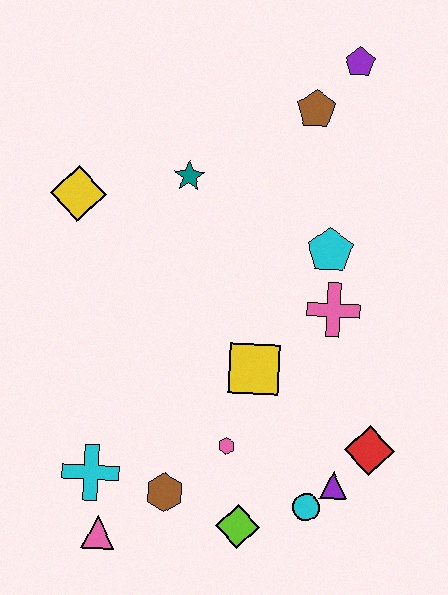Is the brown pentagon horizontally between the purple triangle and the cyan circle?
No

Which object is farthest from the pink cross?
The pink triangle is farthest from the pink cross.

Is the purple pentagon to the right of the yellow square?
Yes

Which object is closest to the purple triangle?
The cyan circle is closest to the purple triangle.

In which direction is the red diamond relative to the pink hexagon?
The red diamond is to the right of the pink hexagon.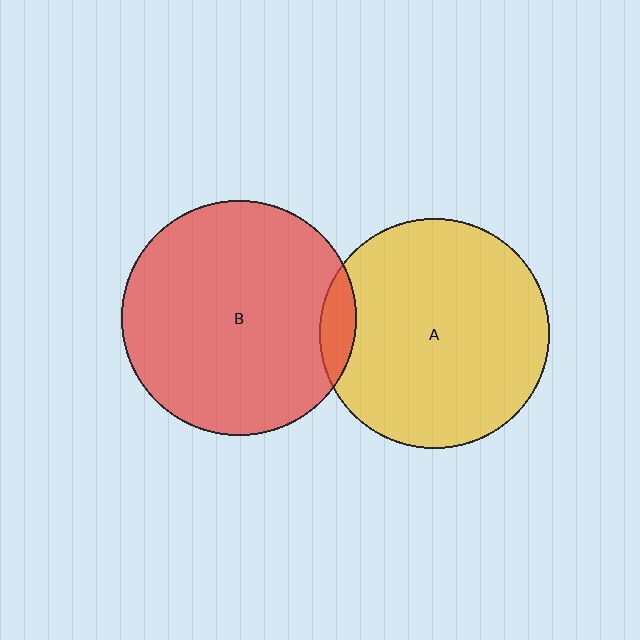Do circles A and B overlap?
Yes.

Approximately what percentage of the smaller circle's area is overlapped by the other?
Approximately 10%.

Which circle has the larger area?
Circle B (red).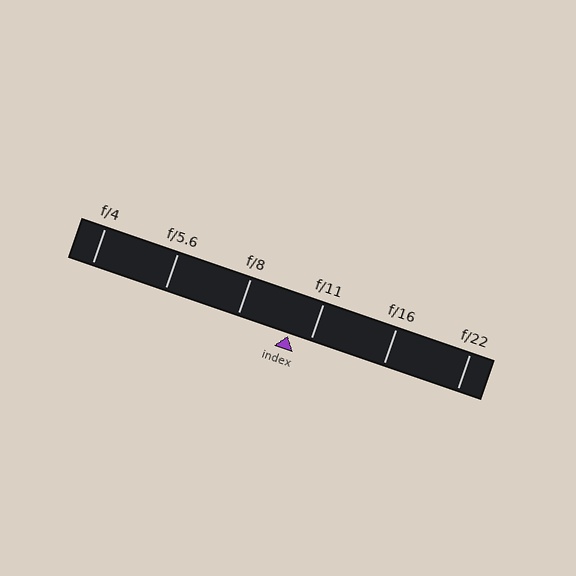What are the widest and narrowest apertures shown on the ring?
The widest aperture shown is f/4 and the narrowest is f/22.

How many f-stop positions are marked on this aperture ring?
There are 6 f-stop positions marked.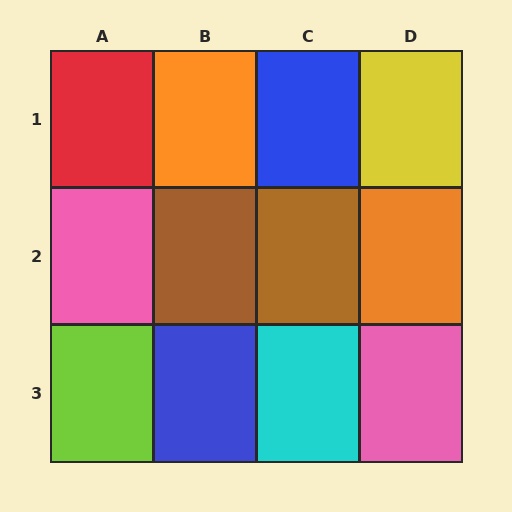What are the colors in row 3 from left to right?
Lime, blue, cyan, pink.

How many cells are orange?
2 cells are orange.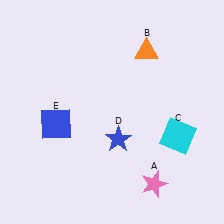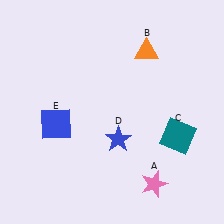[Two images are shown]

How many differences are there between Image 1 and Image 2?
There is 1 difference between the two images.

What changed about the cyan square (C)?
In Image 1, C is cyan. In Image 2, it changed to teal.